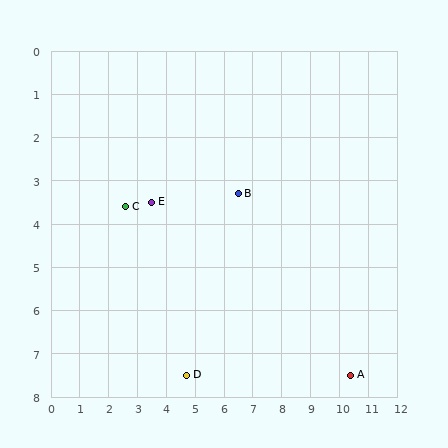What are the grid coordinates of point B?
Point B is at approximately (6.5, 3.3).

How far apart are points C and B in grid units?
Points C and B are about 3.9 grid units apart.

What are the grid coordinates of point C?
Point C is at approximately (2.6, 3.6).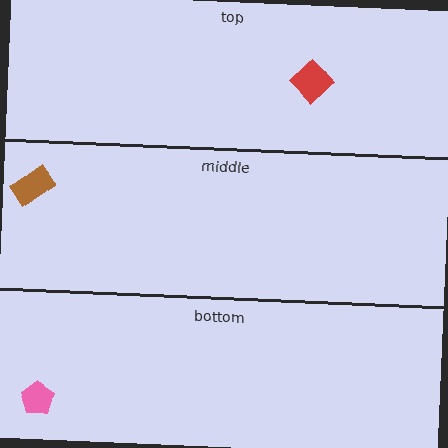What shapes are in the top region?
The red diamond.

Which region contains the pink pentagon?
The bottom region.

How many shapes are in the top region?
1.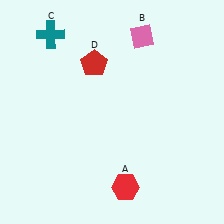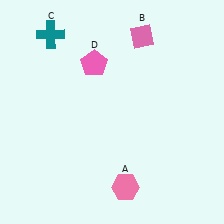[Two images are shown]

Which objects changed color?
A changed from red to pink. D changed from red to pink.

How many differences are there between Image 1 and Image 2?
There are 2 differences between the two images.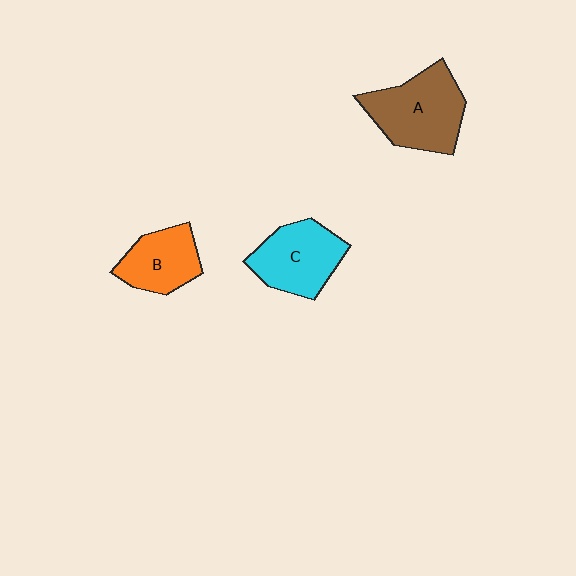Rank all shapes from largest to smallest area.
From largest to smallest: A (brown), C (cyan), B (orange).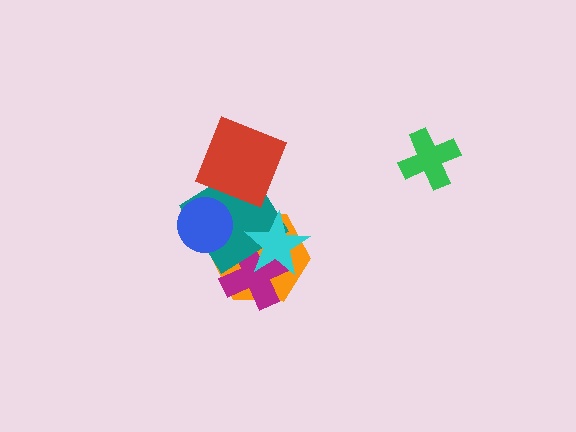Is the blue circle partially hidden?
No, no other shape covers it.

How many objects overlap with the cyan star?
3 objects overlap with the cyan star.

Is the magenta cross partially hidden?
Yes, it is partially covered by another shape.